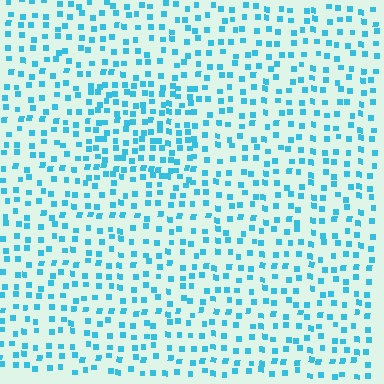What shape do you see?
I see a rectangle.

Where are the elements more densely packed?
The elements are more densely packed inside the rectangle boundary.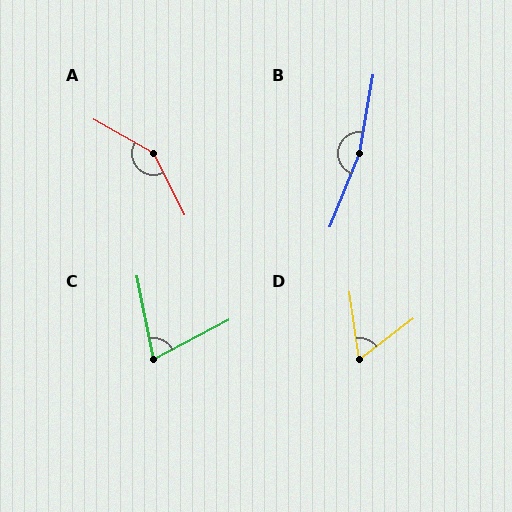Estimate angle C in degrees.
Approximately 74 degrees.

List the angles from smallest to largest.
D (61°), C (74°), A (146°), B (168°).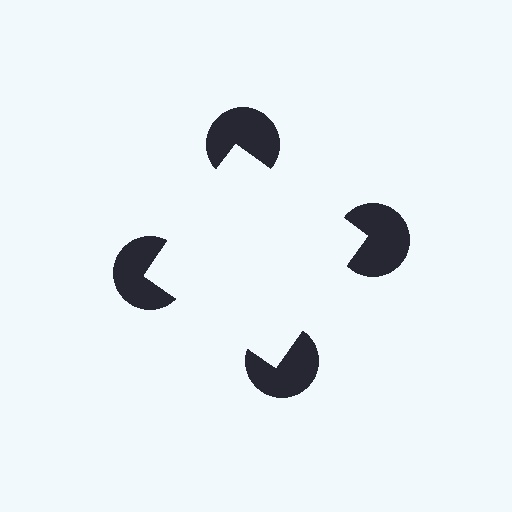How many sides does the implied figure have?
4 sides.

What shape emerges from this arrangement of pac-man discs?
An illusory square — its edges are inferred from the aligned wedge cuts in the pac-man discs, not physically drawn.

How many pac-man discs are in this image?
There are 4 — one at each vertex of the illusory square.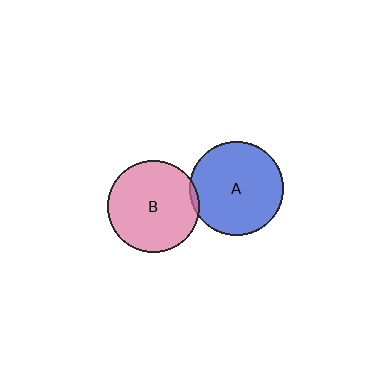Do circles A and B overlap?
Yes.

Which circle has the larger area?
Circle A (blue).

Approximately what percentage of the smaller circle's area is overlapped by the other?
Approximately 5%.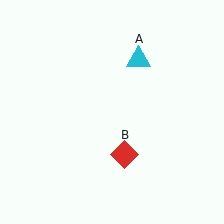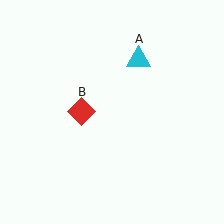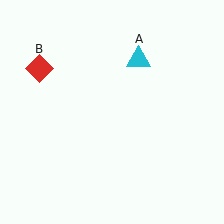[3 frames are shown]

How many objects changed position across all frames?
1 object changed position: red diamond (object B).